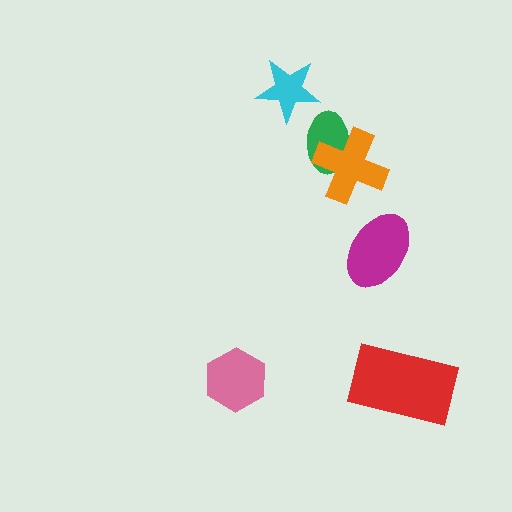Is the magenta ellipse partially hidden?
No, no other shape covers it.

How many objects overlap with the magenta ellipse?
0 objects overlap with the magenta ellipse.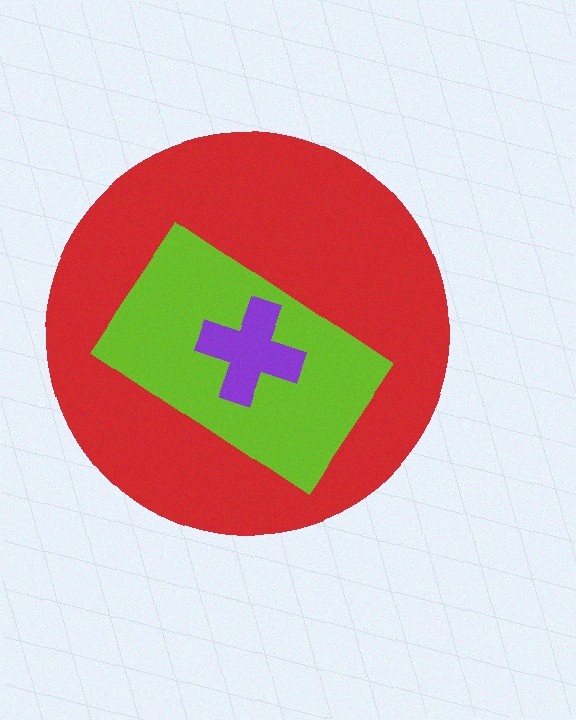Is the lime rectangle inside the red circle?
Yes.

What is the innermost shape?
The purple cross.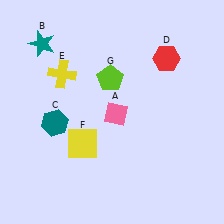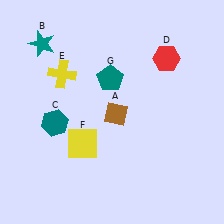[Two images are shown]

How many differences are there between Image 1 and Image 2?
There are 2 differences between the two images.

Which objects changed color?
A changed from pink to brown. G changed from lime to teal.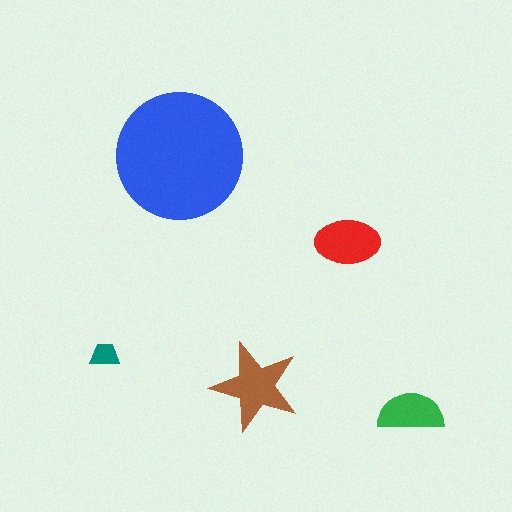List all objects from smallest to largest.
The teal trapezoid, the green semicircle, the red ellipse, the brown star, the blue circle.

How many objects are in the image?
There are 5 objects in the image.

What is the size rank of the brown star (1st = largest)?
2nd.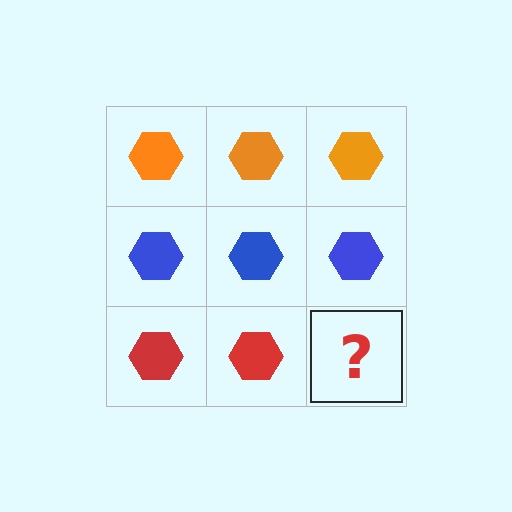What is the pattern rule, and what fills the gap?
The rule is that each row has a consistent color. The gap should be filled with a red hexagon.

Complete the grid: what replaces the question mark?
The question mark should be replaced with a red hexagon.